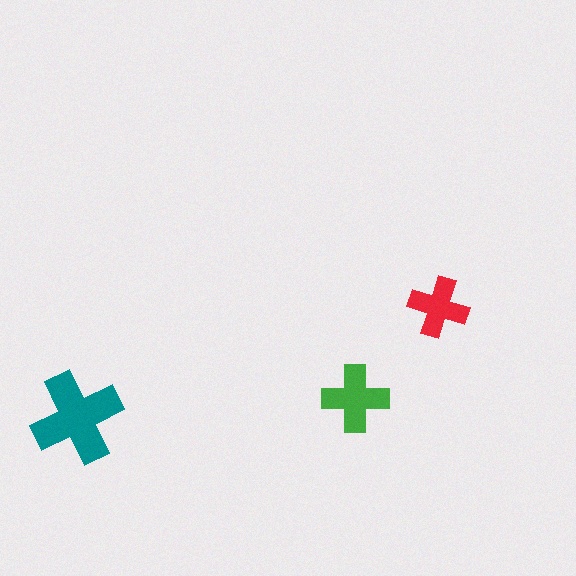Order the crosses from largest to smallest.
the teal one, the green one, the red one.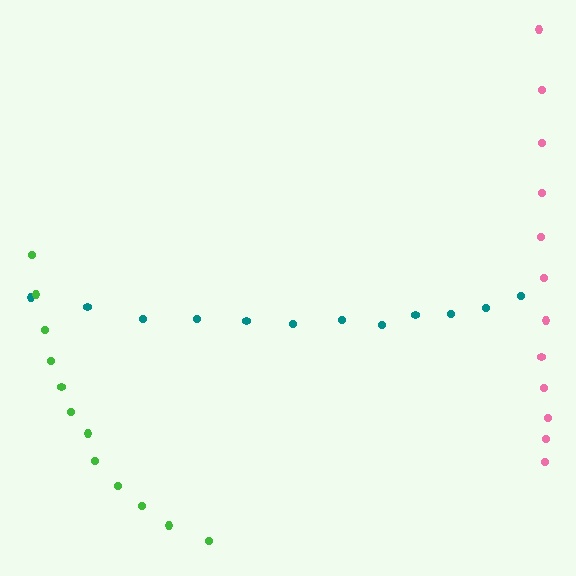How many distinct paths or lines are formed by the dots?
There are 3 distinct paths.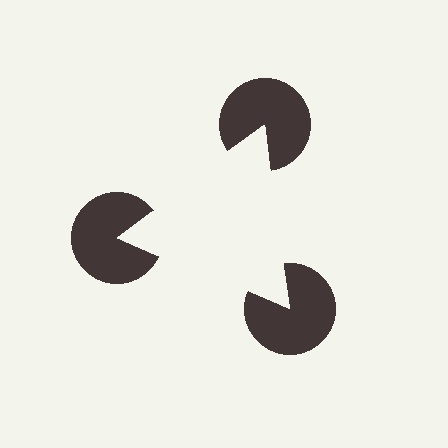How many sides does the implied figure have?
3 sides.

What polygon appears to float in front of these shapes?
An illusory triangle — its edges are inferred from the aligned wedge cuts in the pac-man discs, not physically drawn.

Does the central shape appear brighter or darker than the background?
It typically appears slightly brighter than the background, even though no actual brightness change is drawn.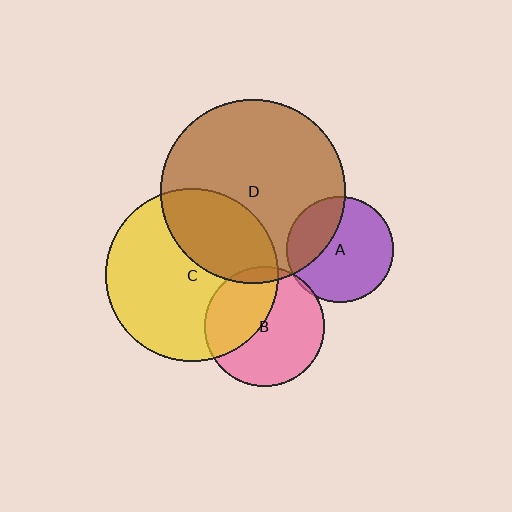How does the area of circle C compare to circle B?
Approximately 2.1 times.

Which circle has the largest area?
Circle D (brown).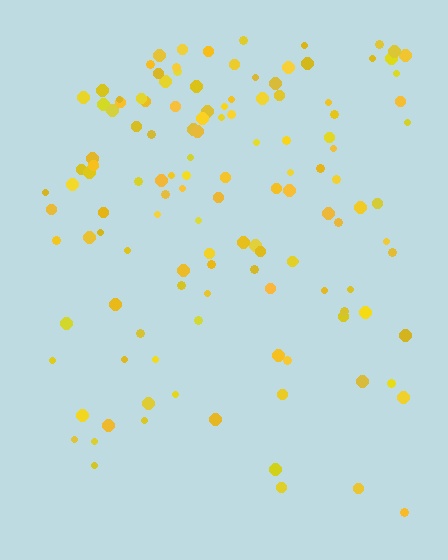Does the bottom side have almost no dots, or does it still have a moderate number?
Still a moderate number, just noticeably fewer than the top.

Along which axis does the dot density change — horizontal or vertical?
Vertical.